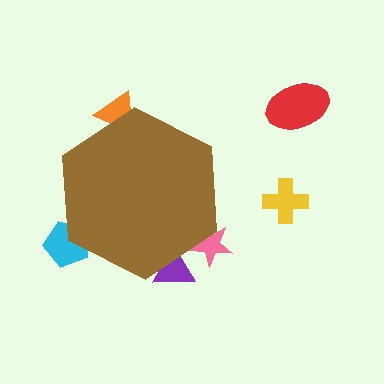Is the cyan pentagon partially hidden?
Yes, the cyan pentagon is partially hidden behind the brown hexagon.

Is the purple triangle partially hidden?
Yes, the purple triangle is partially hidden behind the brown hexagon.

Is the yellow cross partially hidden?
No, the yellow cross is fully visible.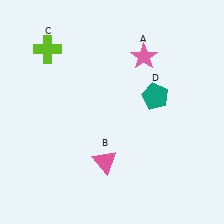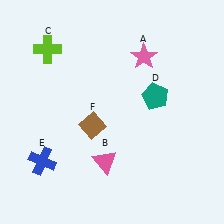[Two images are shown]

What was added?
A blue cross (E), a brown diamond (F) were added in Image 2.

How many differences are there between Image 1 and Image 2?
There are 2 differences between the two images.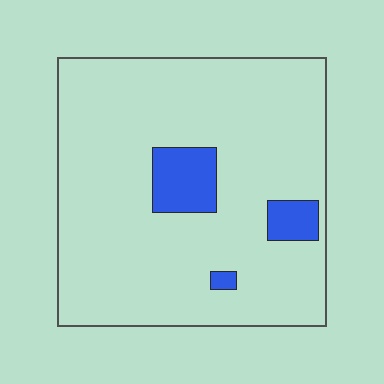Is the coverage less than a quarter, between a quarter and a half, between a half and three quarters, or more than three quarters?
Less than a quarter.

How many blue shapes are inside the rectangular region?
3.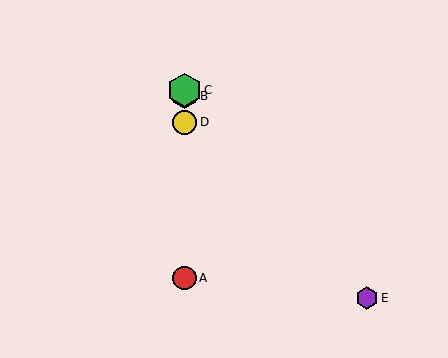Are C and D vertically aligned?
Yes, both are at x≈184.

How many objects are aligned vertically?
4 objects (A, B, C, D) are aligned vertically.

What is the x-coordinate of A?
Object A is at x≈184.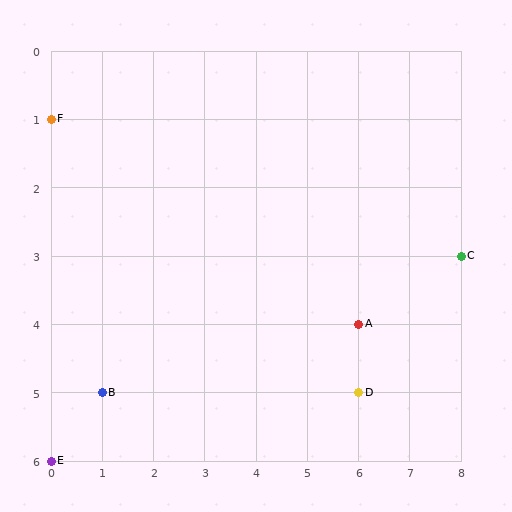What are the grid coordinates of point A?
Point A is at grid coordinates (6, 4).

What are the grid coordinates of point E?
Point E is at grid coordinates (0, 6).